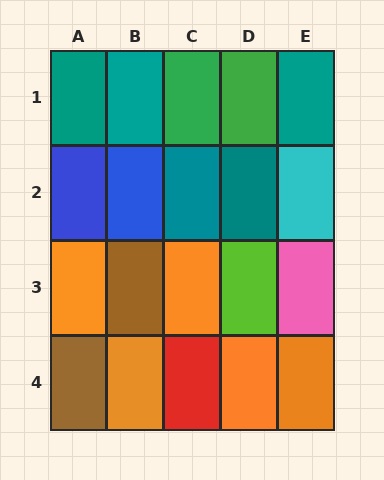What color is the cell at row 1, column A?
Teal.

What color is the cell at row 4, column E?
Orange.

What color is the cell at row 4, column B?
Orange.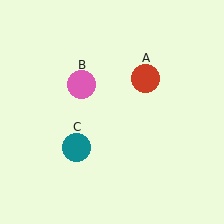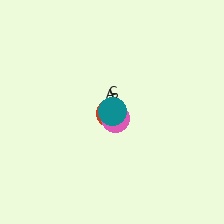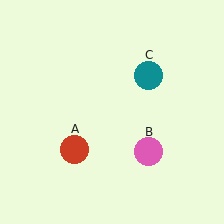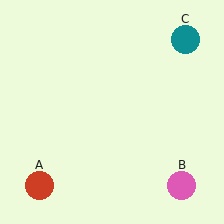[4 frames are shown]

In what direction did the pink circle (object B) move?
The pink circle (object B) moved down and to the right.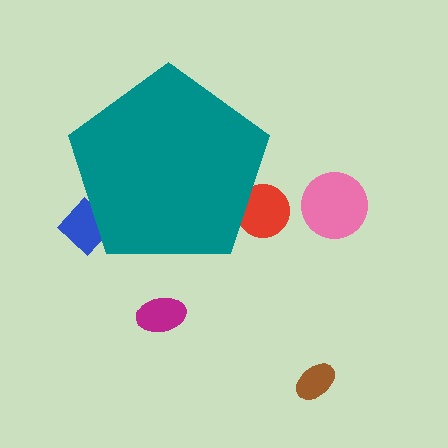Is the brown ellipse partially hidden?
No, the brown ellipse is fully visible.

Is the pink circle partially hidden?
No, the pink circle is fully visible.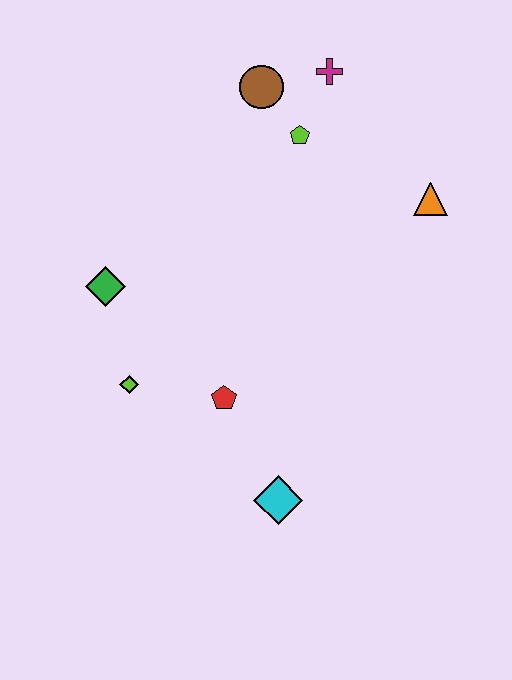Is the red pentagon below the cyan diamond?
No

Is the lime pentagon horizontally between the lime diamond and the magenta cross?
Yes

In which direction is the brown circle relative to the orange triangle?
The brown circle is to the left of the orange triangle.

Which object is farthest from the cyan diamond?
The magenta cross is farthest from the cyan diamond.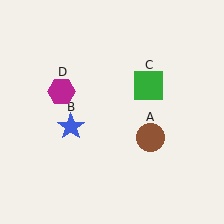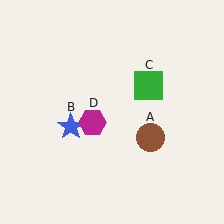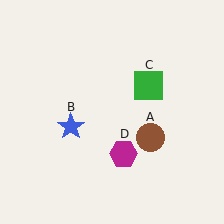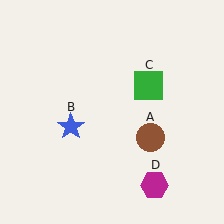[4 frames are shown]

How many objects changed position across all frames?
1 object changed position: magenta hexagon (object D).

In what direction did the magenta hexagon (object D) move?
The magenta hexagon (object D) moved down and to the right.